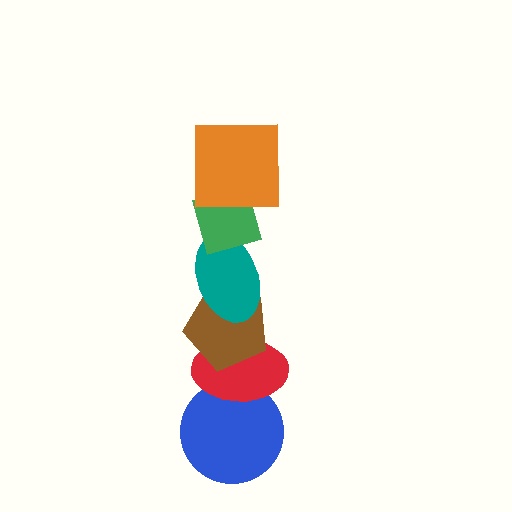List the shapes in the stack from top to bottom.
From top to bottom: the orange square, the green diamond, the teal ellipse, the brown pentagon, the red ellipse, the blue circle.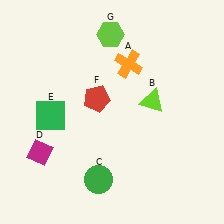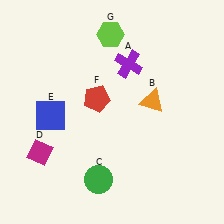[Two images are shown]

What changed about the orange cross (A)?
In Image 1, A is orange. In Image 2, it changed to purple.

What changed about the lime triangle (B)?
In Image 1, B is lime. In Image 2, it changed to orange.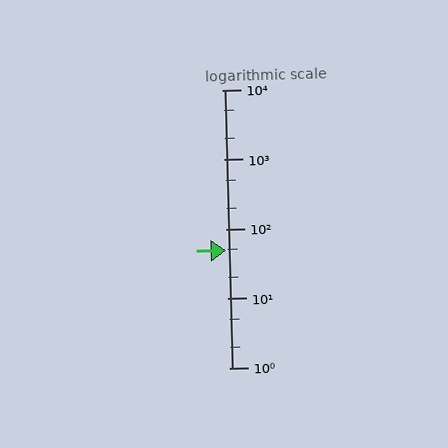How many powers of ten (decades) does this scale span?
The scale spans 4 decades, from 1 to 10000.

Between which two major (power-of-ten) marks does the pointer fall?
The pointer is between 10 and 100.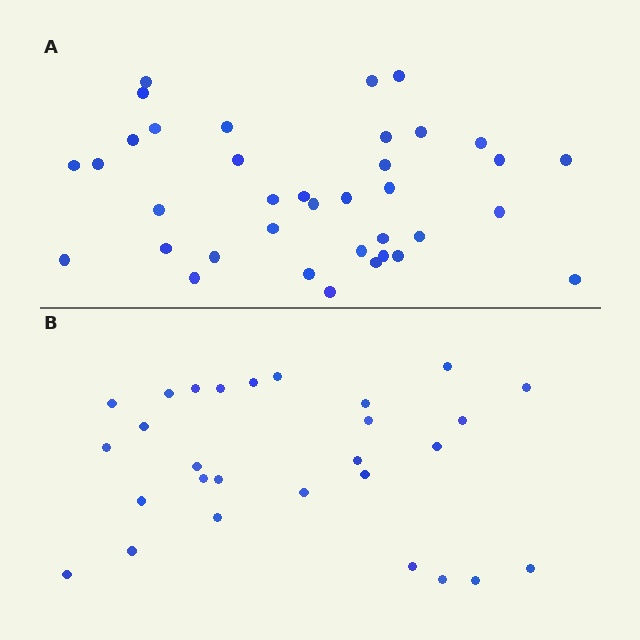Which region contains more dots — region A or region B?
Region A (the top region) has more dots.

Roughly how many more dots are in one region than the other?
Region A has roughly 8 or so more dots than region B.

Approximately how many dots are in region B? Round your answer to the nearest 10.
About 30 dots. (The exact count is 28, which rounds to 30.)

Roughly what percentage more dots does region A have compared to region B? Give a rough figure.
About 30% more.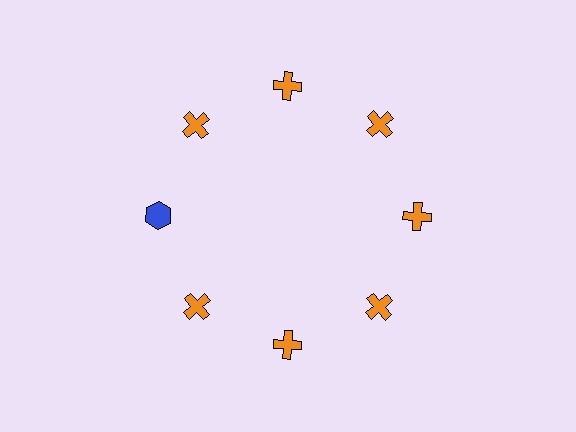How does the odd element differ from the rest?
It differs in both color (blue instead of orange) and shape (hexagon instead of cross).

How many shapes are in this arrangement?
There are 8 shapes arranged in a ring pattern.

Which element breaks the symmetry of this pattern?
The blue hexagon at roughly the 9 o'clock position breaks the symmetry. All other shapes are orange crosses.